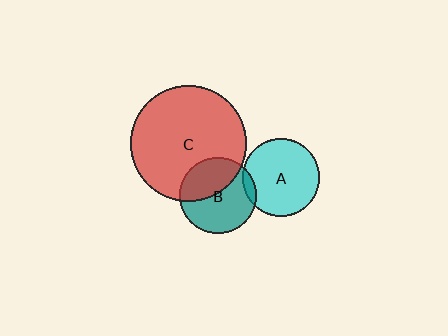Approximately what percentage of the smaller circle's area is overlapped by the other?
Approximately 5%.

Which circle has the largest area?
Circle C (red).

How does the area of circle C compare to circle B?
Approximately 2.3 times.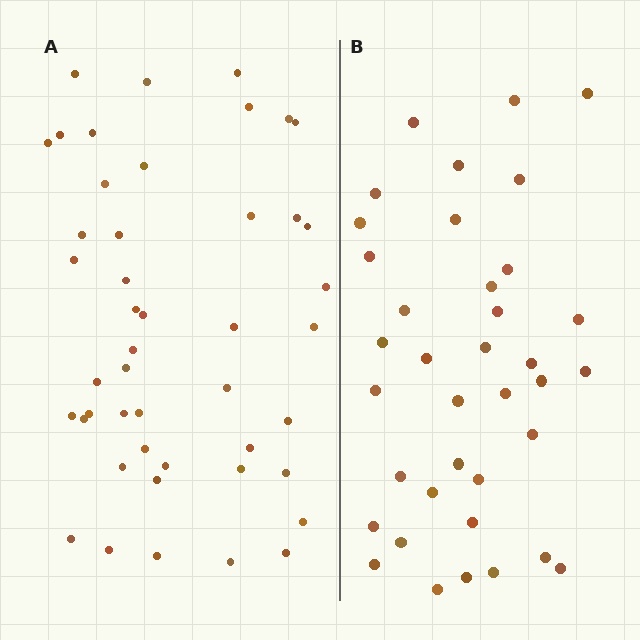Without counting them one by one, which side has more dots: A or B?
Region A (the left region) has more dots.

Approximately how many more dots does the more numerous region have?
Region A has roughly 8 or so more dots than region B.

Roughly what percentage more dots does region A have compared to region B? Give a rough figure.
About 25% more.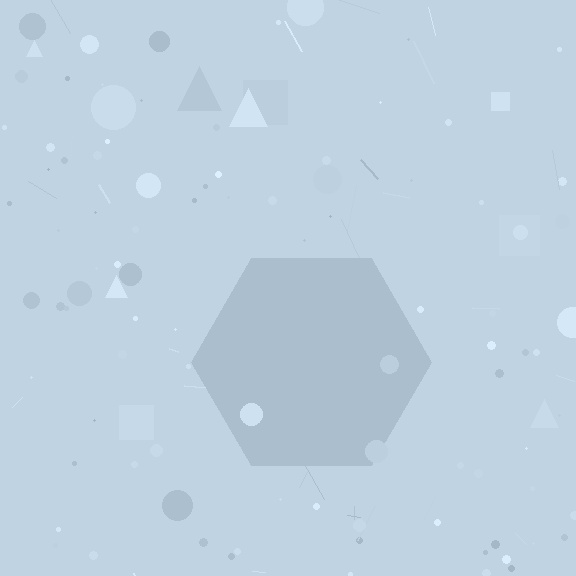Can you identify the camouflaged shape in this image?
The camouflaged shape is a hexagon.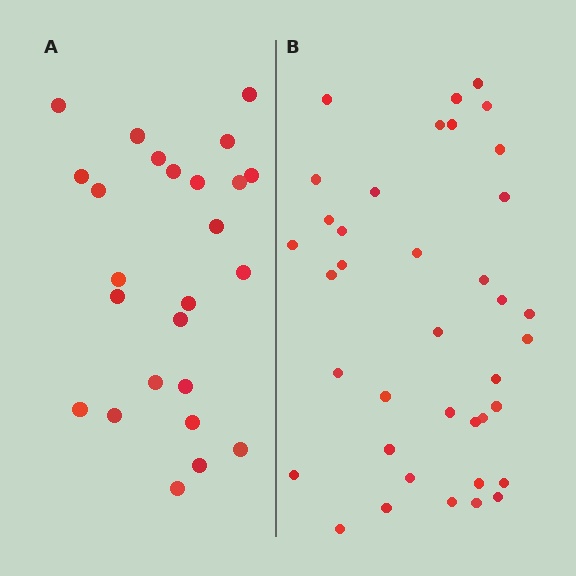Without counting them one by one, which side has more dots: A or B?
Region B (the right region) has more dots.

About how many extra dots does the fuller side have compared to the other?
Region B has approximately 15 more dots than region A.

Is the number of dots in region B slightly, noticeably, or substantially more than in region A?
Region B has substantially more. The ratio is roughly 1.5 to 1.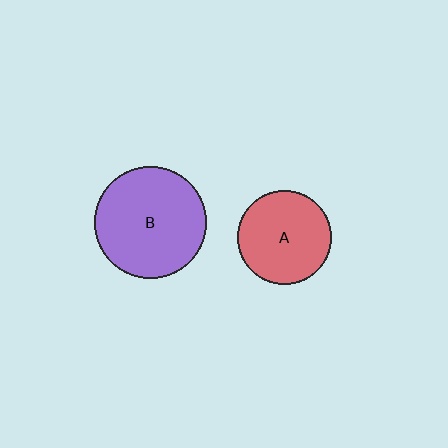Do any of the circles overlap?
No, none of the circles overlap.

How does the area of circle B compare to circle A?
Approximately 1.4 times.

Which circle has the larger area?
Circle B (purple).